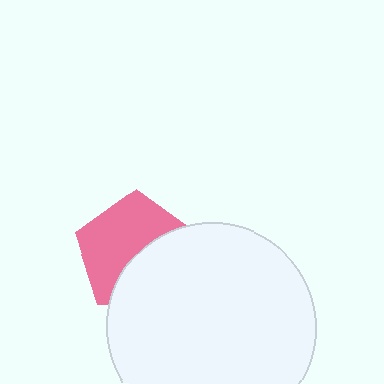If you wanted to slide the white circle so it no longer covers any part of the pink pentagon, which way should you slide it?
Slide it toward the lower-right — that is the most direct way to separate the two shapes.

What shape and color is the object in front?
The object in front is a white circle.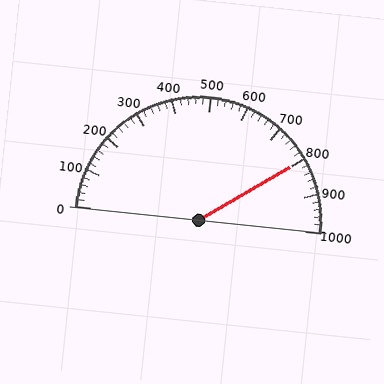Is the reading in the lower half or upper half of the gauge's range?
The reading is in the upper half of the range (0 to 1000).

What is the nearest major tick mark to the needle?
The nearest major tick mark is 800.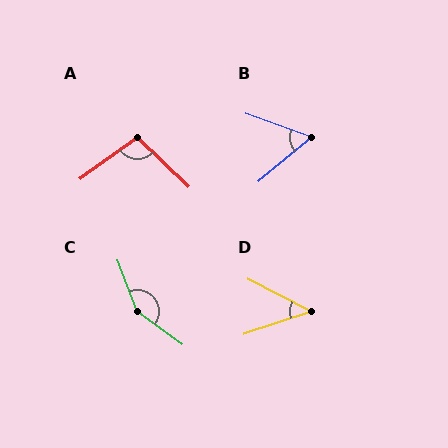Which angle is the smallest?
D, at approximately 45 degrees.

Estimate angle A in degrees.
Approximately 101 degrees.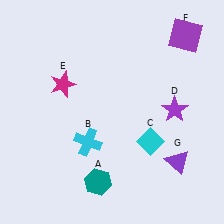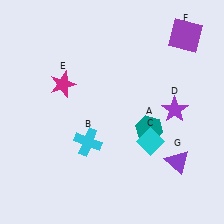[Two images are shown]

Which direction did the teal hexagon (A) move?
The teal hexagon (A) moved up.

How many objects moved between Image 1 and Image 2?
1 object moved between the two images.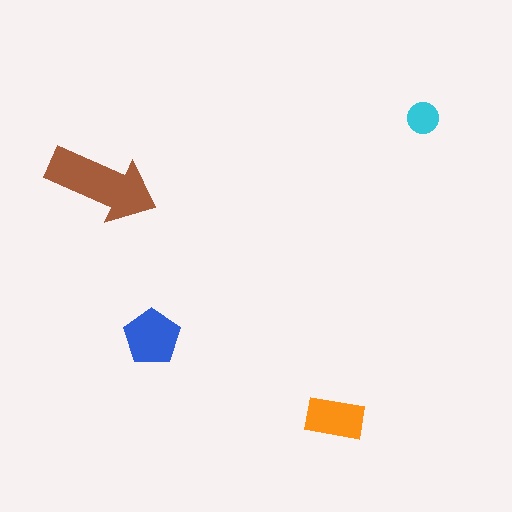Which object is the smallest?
The cyan circle.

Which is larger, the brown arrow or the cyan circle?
The brown arrow.